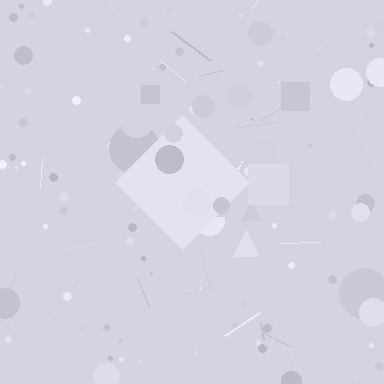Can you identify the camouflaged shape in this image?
The camouflaged shape is a diamond.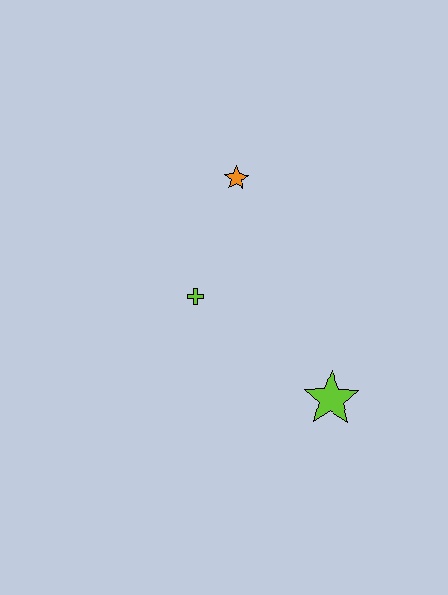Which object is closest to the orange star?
The lime cross is closest to the orange star.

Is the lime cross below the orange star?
Yes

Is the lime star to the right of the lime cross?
Yes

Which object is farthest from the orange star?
The lime star is farthest from the orange star.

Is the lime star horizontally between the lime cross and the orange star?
No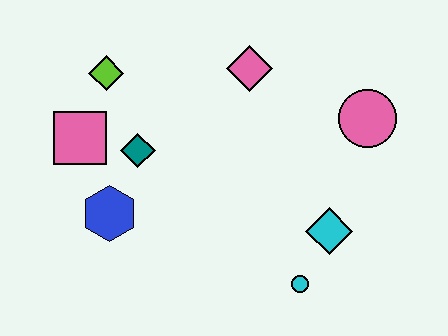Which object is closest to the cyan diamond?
The cyan circle is closest to the cyan diamond.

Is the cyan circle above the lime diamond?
No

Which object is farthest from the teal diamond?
The pink circle is farthest from the teal diamond.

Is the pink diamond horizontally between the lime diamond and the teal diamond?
No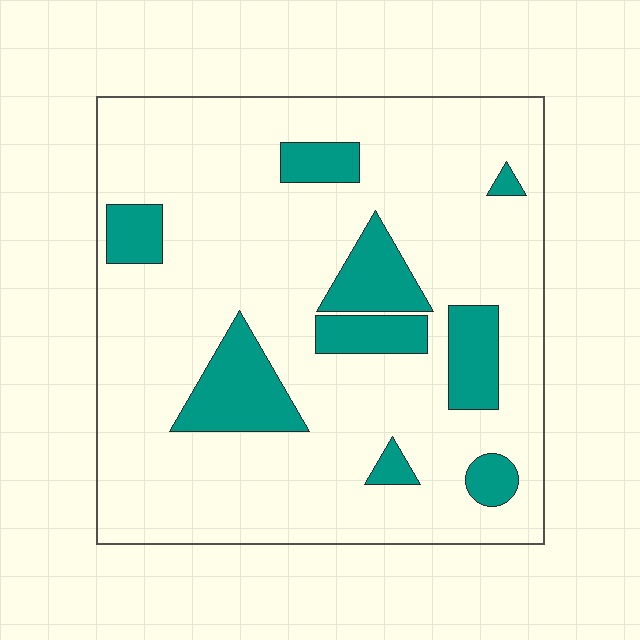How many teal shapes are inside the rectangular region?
9.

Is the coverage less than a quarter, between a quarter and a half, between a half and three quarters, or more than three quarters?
Less than a quarter.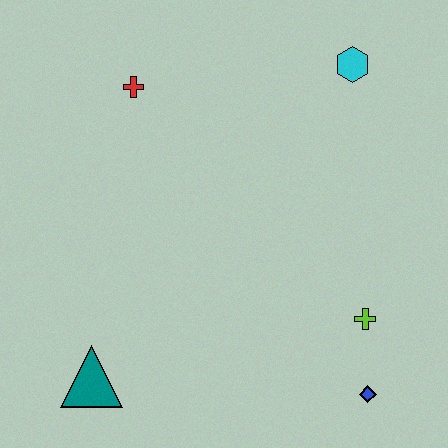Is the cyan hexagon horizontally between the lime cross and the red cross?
Yes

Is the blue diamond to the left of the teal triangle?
No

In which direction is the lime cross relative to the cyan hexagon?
The lime cross is below the cyan hexagon.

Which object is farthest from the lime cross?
The red cross is farthest from the lime cross.